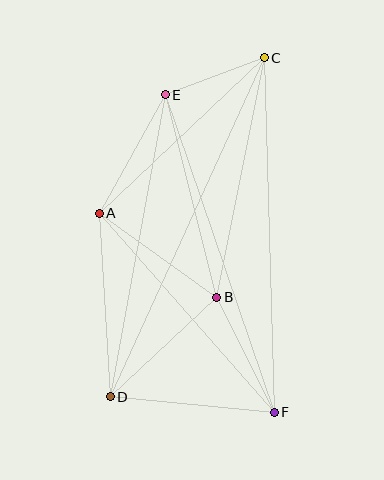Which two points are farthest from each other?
Points C and D are farthest from each other.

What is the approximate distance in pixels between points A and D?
The distance between A and D is approximately 184 pixels.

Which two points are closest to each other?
Points C and E are closest to each other.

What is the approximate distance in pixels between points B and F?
The distance between B and F is approximately 128 pixels.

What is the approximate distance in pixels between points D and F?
The distance between D and F is approximately 164 pixels.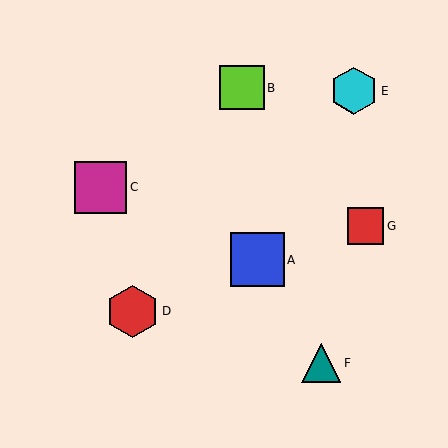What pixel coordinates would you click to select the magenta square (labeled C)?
Click at (101, 187) to select the magenta square C.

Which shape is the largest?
The blue square (labeled A) is the largest.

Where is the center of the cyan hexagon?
The center of the cyan hexagon is at (354, 91).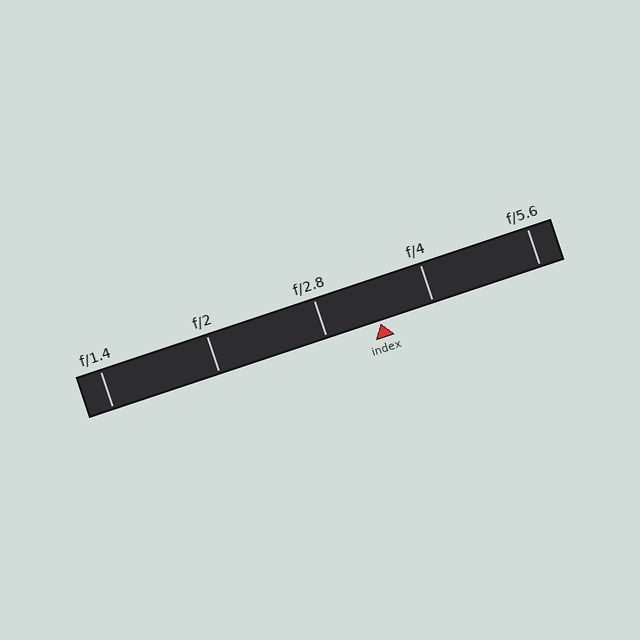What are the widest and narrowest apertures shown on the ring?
The widest aperture shown is f/1.4 and the narrowest is f/5.6.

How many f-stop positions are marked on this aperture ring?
There are 5 f-stop positions marked.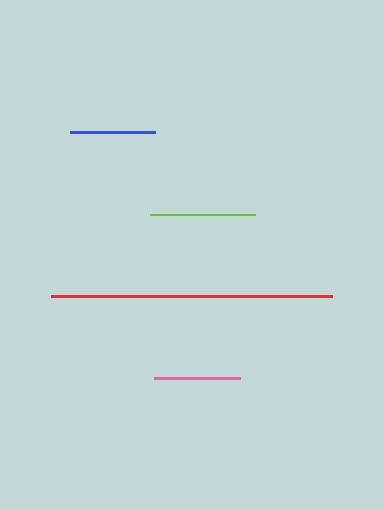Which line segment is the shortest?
The blue line is the shortest at approximately 84 pixels.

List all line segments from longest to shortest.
From longest to shortest: red, lime, pink, blue.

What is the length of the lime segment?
The lime segment is approximately 105 pixels long.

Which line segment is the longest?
The red line is the longest at approximately 282 pixels.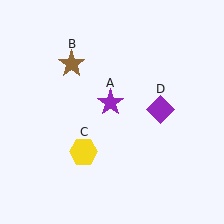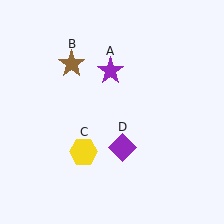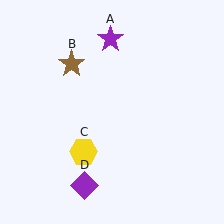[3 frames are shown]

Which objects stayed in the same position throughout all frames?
Brown star (object B) and yellow hexagon (object C) remained stationary.